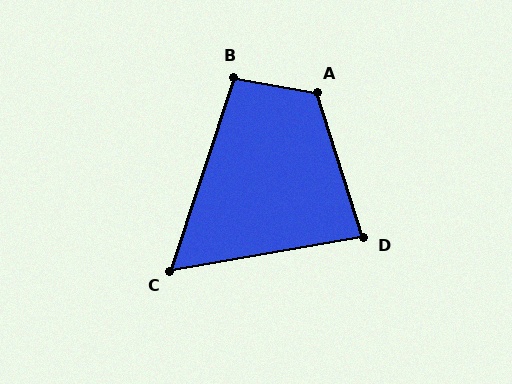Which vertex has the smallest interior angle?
C, at approximately 62 degrees.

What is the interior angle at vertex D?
Approximately 82 degrees (acute).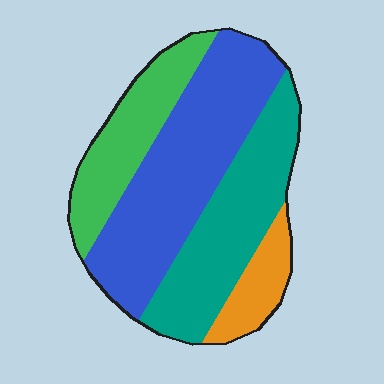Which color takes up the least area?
Orange, at roughly 10%.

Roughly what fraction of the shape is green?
Green covers about 20% of the shape.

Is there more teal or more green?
Teal.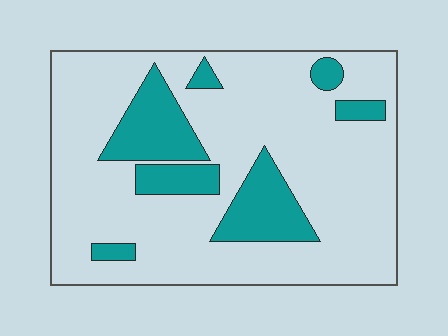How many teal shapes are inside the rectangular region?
7.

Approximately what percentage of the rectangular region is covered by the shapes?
Approximately 20%.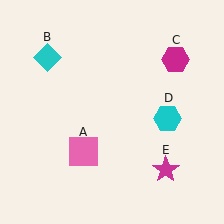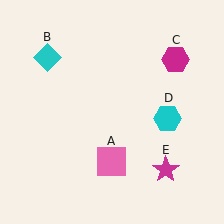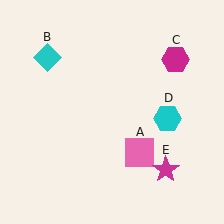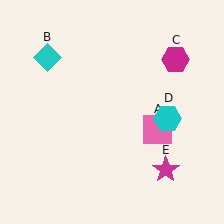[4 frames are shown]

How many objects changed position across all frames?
1 object changed position: pink square (object A).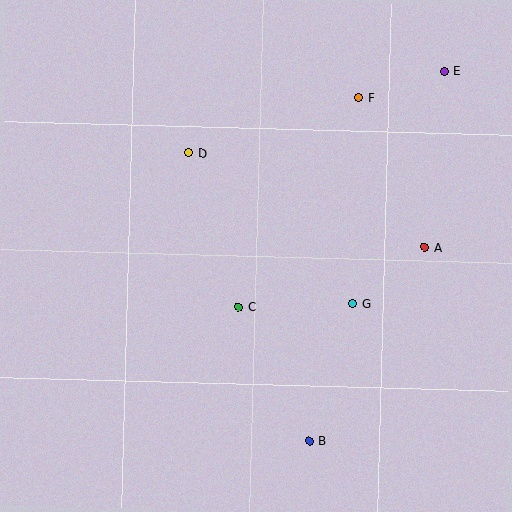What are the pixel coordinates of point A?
Point A is at (425, 248).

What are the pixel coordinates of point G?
Point G is at (353, 303).